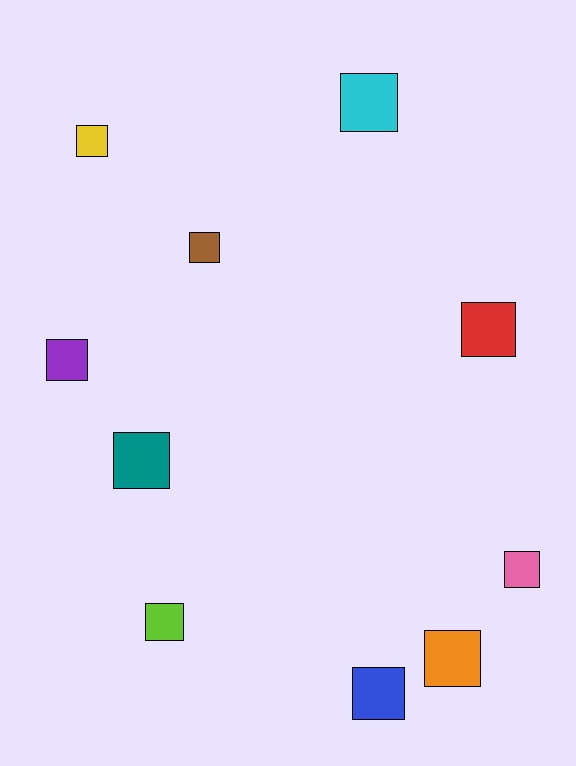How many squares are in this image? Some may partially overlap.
There are 10 squares.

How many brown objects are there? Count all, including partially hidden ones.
There is 1 brown object.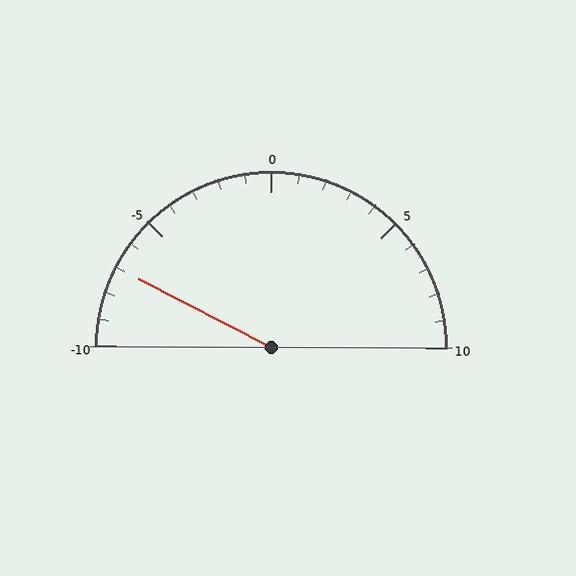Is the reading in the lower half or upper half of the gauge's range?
The reading is in the lower half of the range (-10 to 10).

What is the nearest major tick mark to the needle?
The nearest major tick mark is -5.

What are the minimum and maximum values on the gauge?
The gauge ranges from -10 to 10.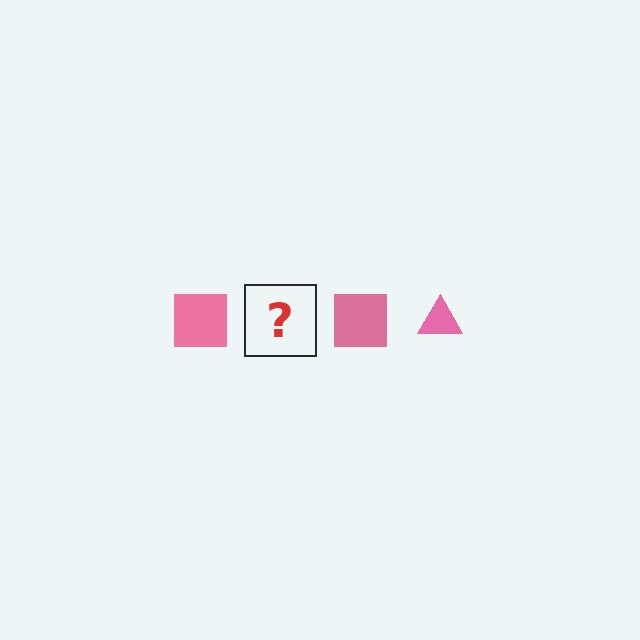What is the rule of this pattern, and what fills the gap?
The rule is that the pattern cycles through square, triangle shapes in pink. The gap should be filled with a pink triangle.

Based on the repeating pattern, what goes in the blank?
The blank should be a pink triangle.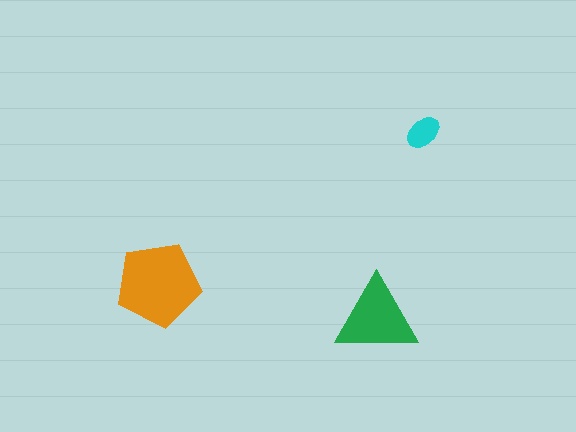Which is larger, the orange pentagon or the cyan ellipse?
The orange pentagon.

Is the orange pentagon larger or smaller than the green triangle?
Larger.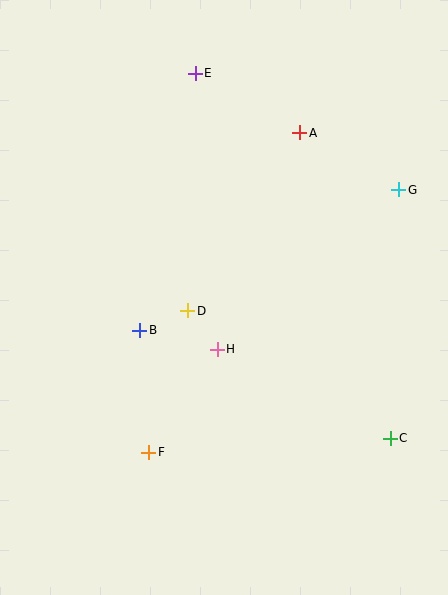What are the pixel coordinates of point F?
Point F is at (149, 452).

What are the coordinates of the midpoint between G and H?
The midpoint between G and H is at (308, 270).